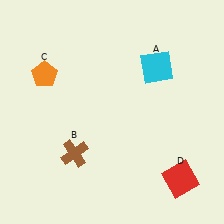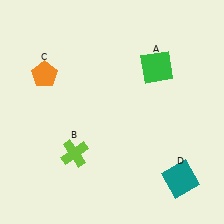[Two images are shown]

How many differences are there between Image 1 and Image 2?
There are 3 differences between the two images.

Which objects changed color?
A changed from cyan to green. B changed from brown to lime. D changed from red to teal.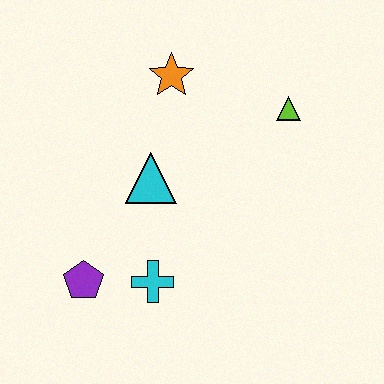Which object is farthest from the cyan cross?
The lime triangle is farthest from the cyan cross.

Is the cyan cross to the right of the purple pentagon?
Yes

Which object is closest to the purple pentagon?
The cyan cross is closest to the purple pentagon.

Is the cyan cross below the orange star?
Yes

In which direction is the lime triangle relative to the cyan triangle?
The lime triangle is to the right of the cyan triangle.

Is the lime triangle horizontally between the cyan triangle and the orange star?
No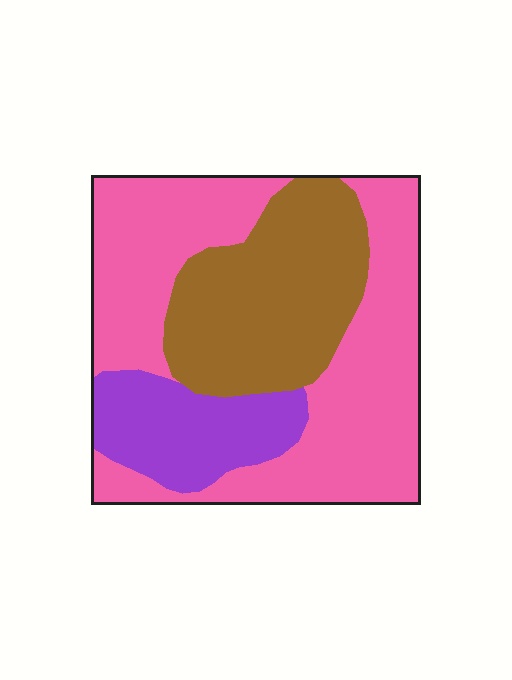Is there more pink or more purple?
Pink.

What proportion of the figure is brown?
Brown covers about 30% of the figure.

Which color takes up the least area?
Purple, at roughly 15%.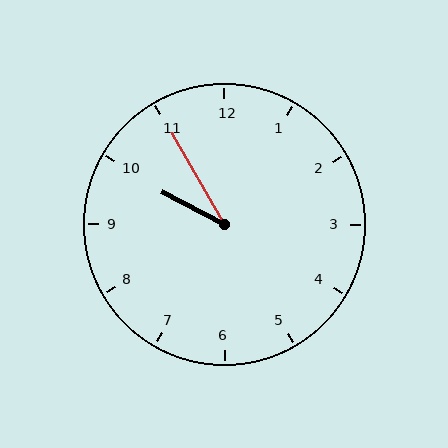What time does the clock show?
9:55.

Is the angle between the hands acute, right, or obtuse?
It is acute.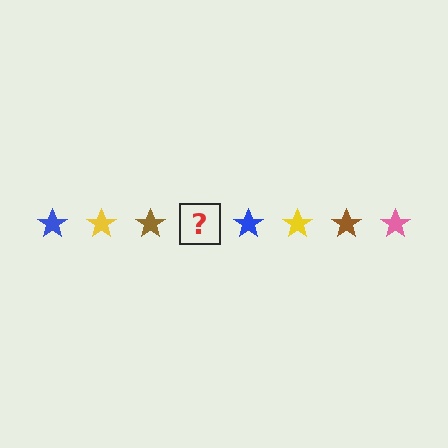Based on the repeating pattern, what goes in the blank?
The blank should be a pink star.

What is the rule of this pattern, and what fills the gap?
The rule is that the pattern cycles through blue, yellow, brown, pink stars. The gap should be filled with a pink star.